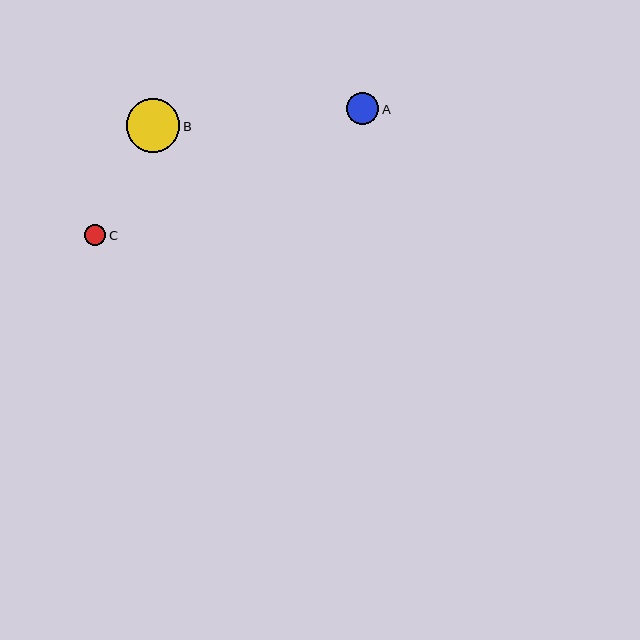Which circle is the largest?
Circle B is the largest with a size of approximately 53 pixels.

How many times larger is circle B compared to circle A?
Circle B is approximately 1.7 times the size of circle A.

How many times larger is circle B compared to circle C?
Circle B is approximately 2.6 times the size of circle C.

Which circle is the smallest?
Circle C is the smallest with a size of approximately 21 pixels.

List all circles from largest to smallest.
From largest to smallest: B, A, C.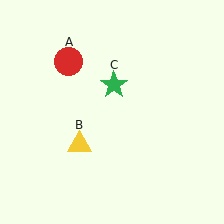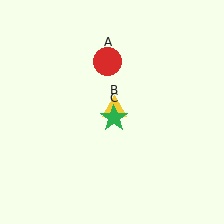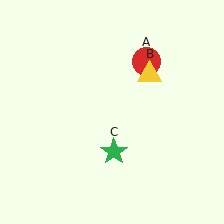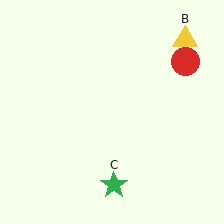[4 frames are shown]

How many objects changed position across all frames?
3 objects changed position: red circle (object A), yellow triangle (object B), green star (object C).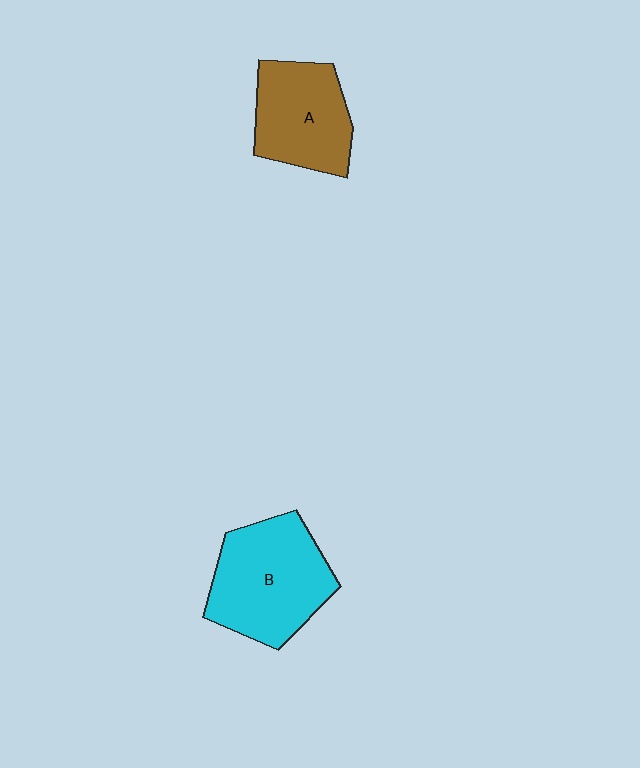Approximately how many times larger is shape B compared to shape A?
Approximately 1.3 times.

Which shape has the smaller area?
Shape A (brown).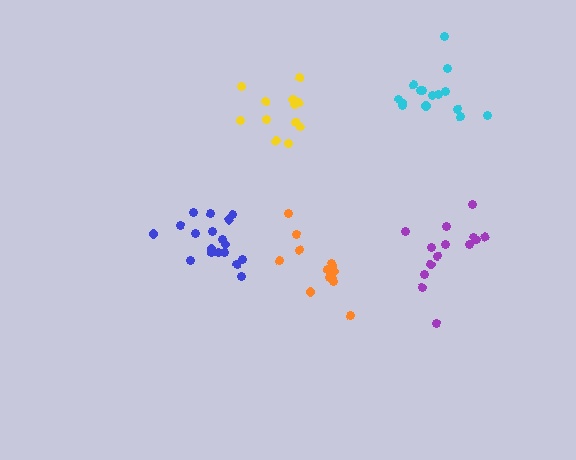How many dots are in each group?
Group 1: 18 dots, Group 2: 15 dots, Group 3: 12 dots, Group 4: 15 dots, Group 5: 13 dots (73 total).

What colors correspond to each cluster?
The clusters are colored: blue, purple, yellow, cyan, orange.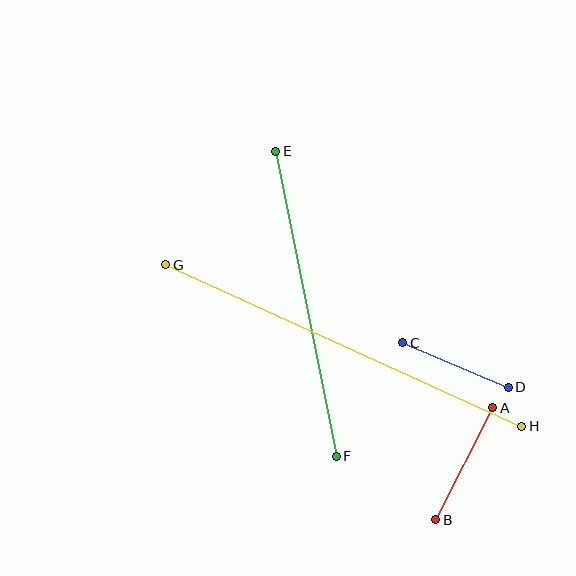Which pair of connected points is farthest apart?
Points G and H are farthest apart.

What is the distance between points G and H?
The distance is approximately 391 pixels.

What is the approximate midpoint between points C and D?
The midpoint is at approximately (455, 365) pixels.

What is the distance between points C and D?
The distance is approximately 115 pixels.